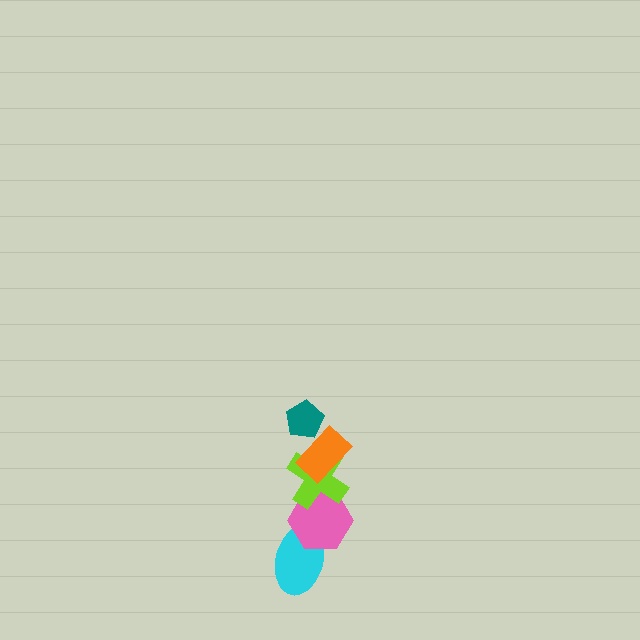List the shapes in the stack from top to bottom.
From top to bottom: the teal pentagon, the orange rectangle, the lime cross, the pink hexagon, the cyan ellipse.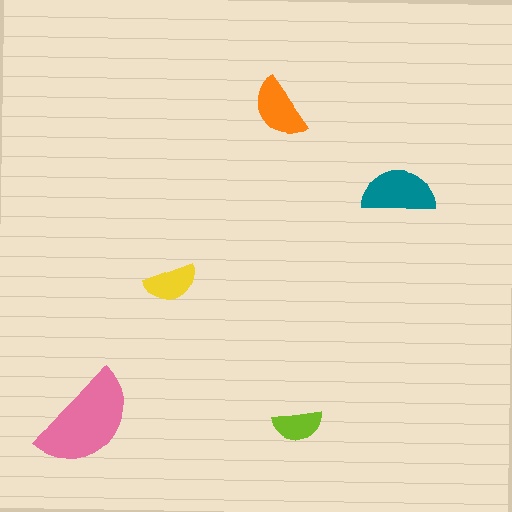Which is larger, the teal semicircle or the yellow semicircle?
The teal one.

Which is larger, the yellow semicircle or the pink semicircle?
The pink one.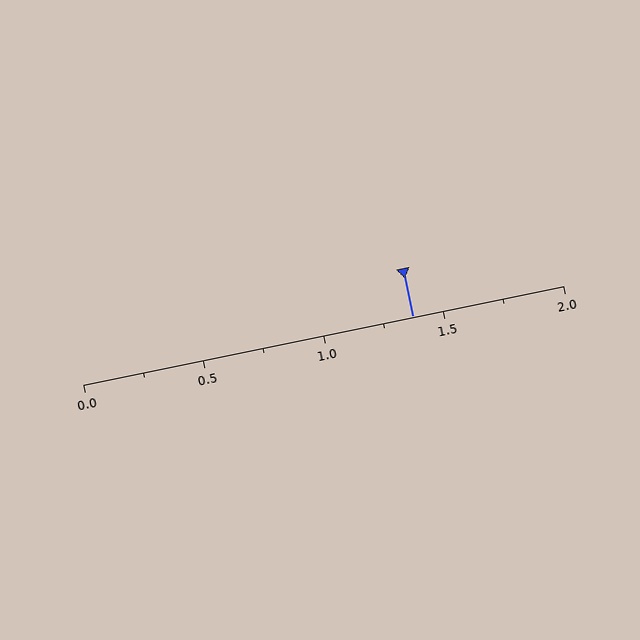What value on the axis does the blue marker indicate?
The marker indicates approximately 1.38.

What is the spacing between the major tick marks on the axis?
The major ticks are spaced 0.5 apart.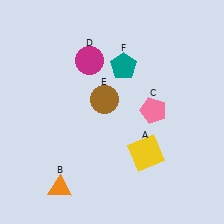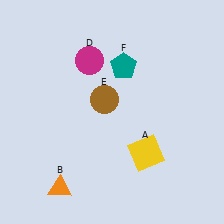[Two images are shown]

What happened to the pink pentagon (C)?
The pink pentagon (C) was removed in Image 2. It was in the top-right area of Image 1.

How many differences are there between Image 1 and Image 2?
There is 1 difference between the two images.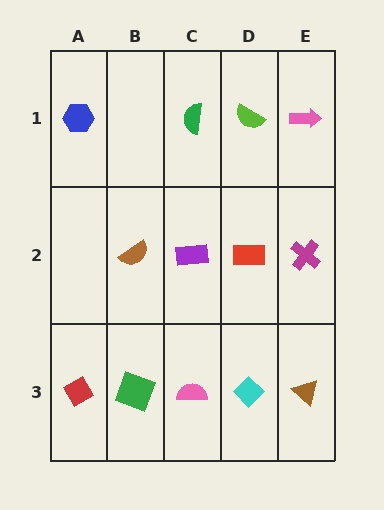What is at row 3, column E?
A brown triangle.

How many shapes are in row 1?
4 shapes.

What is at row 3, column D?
A cyan diamond.